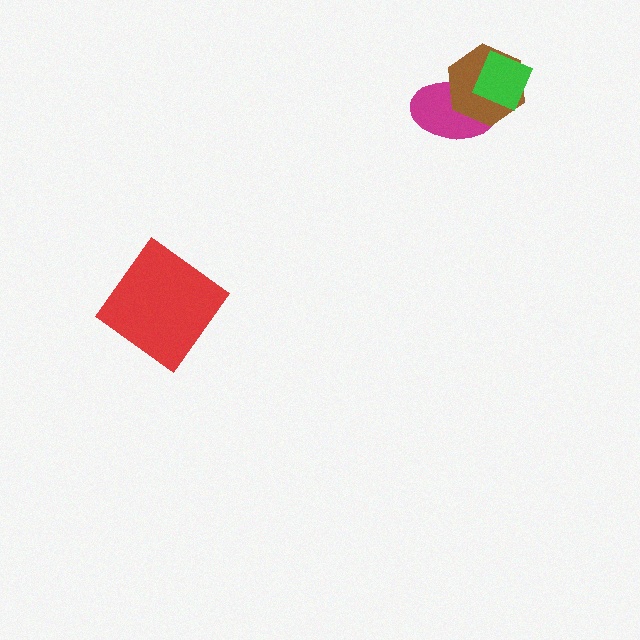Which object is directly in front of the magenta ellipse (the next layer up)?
The brown hexagon is directly in front of the magenta ellipse.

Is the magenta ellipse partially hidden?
Yes, it is partially covered by another shape.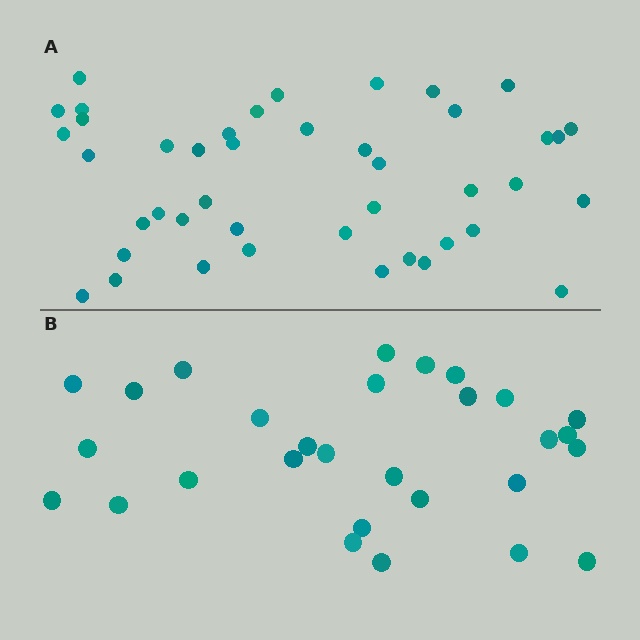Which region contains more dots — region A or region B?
Region A (the top region) has more dots.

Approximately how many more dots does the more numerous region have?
Region A has approximately 15 more dots than region B.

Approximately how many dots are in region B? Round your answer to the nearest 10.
About 30 dots. (The exact count is 29, which rounds to 30.)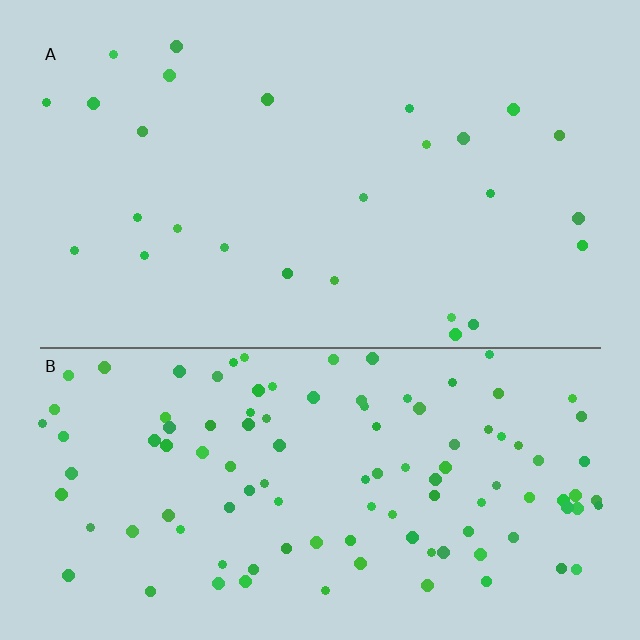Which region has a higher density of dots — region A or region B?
B (the bottom).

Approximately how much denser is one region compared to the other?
Approximately 4.2× — region B over region A.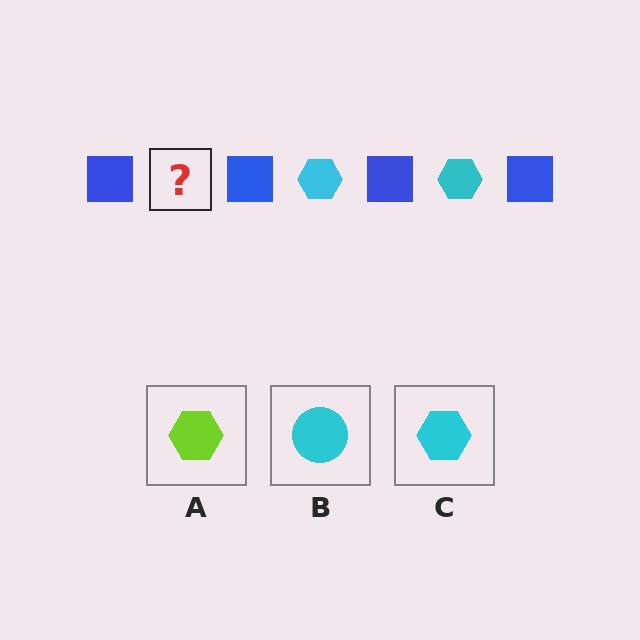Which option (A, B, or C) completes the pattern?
C.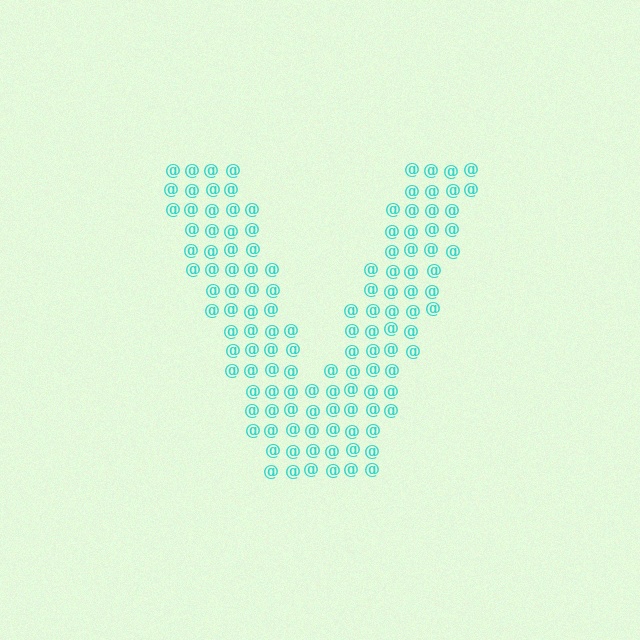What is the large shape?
The large shape is the letter V.